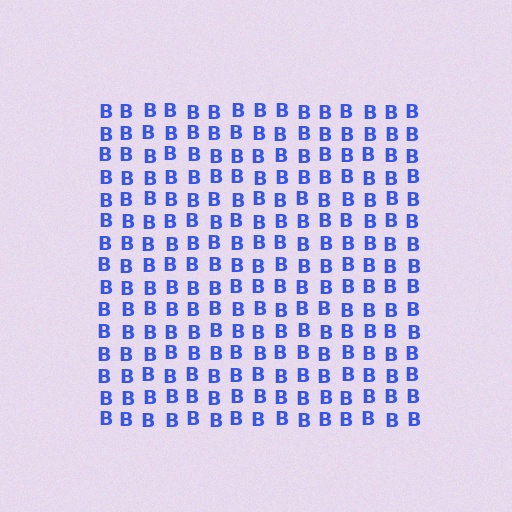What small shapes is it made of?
It is made of small letter B's.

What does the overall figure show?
The overall figure shows a square.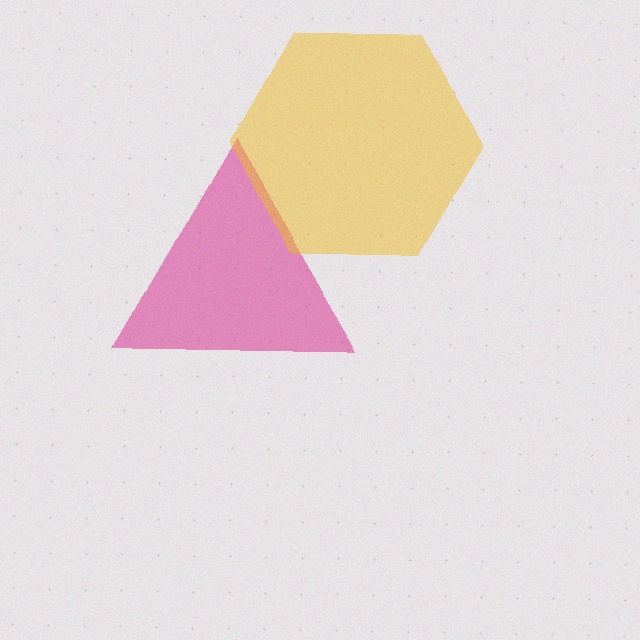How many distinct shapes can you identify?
There are 2 distinct shapes: a magenta triangle, a yellow hexagon.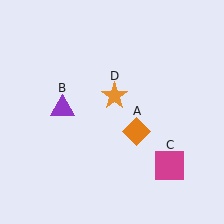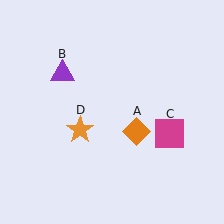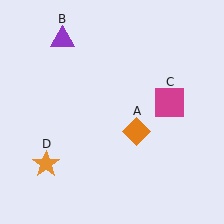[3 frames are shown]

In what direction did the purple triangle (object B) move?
The purple triangle (object B) moved up.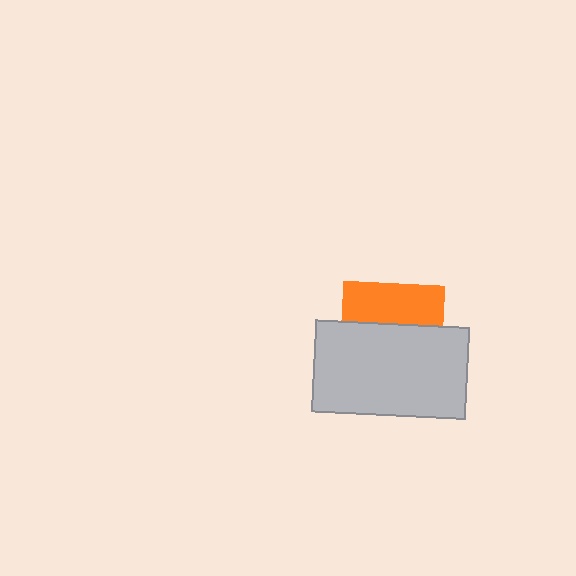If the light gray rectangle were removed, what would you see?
You would see the complete orange square.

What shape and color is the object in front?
The object in front is a light gray rectangle.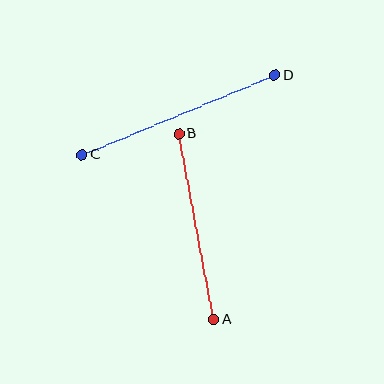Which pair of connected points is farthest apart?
Points C and D are farthest apart.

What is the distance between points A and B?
The distance is approximately 189 pixels.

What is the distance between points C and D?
The distance is approximately 209 pixels.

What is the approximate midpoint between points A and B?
The midpoint is at approximately (196, 227) pixels.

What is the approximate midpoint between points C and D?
The midpoint is at approximately (179, 115) pixels.